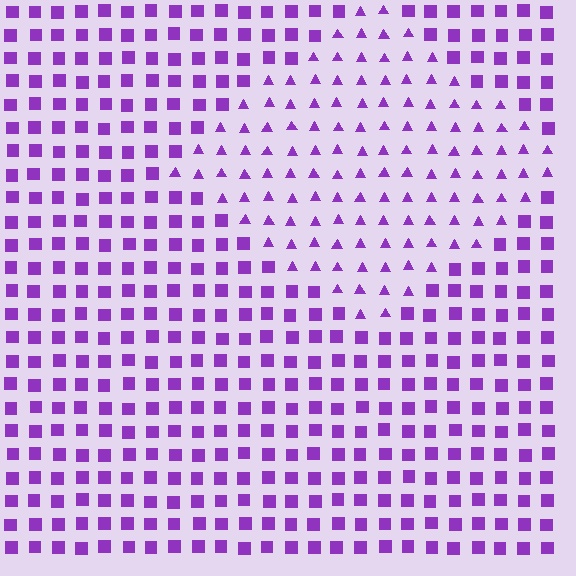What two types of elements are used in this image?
The image uses triangles inside the diamond region and squares outside it.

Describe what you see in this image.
The image is filled with small purple elements arranged in a uniform grid. A diamond-shaped region contains triangles, while the surrounding area contains squares. The boundary is defined purely by the change in element shape.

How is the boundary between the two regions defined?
The boundary is defined by a change in element shape: triangles inside vs. squares outside. All elements share the same color and spacing.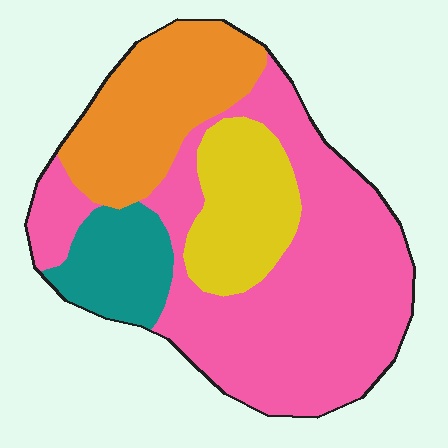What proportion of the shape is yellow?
Yellow takes up about one sixth (1/6) of the shape.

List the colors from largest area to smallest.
From largest to smallest: pink, orange, yellow, teal.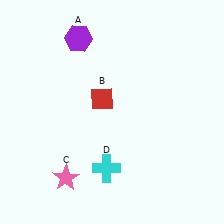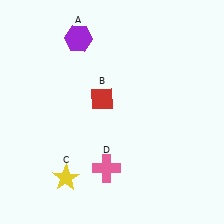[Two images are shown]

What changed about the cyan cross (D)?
In Image 1, D is cyan. In Image 2, it changed to pink.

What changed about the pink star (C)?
In Image 1, C is pink. In Image 2, it changed to yellow.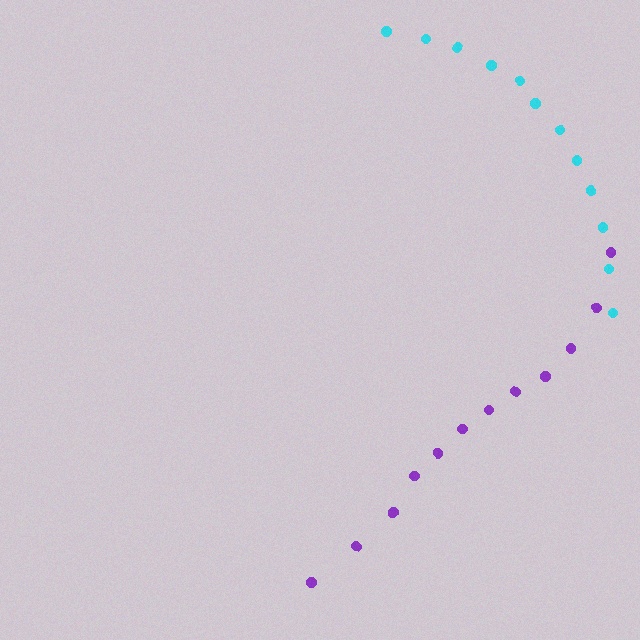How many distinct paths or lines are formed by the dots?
There are 2 distinct paths.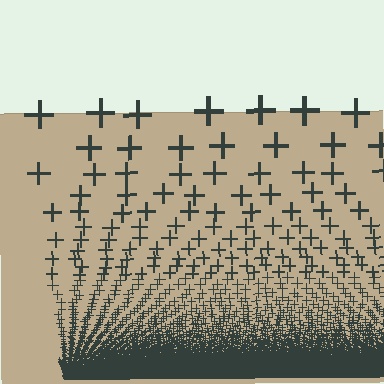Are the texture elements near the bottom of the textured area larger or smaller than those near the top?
Smaller. The gradient is inverted — elements near the bottom are smaller and denser.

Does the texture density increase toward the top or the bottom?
Density increases toward the bottom.